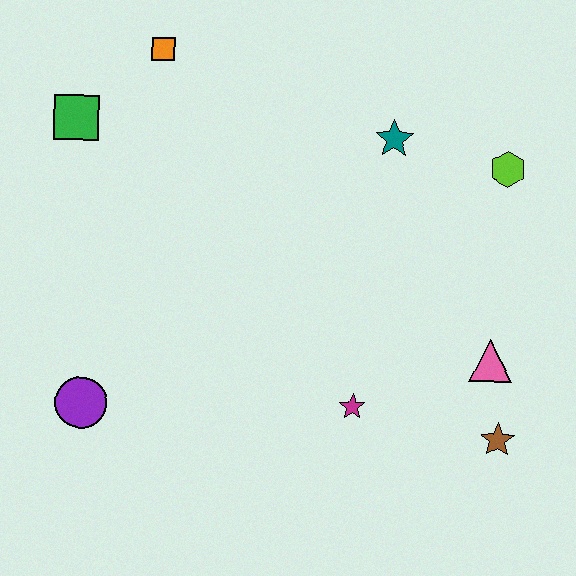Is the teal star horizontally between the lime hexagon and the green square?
Yes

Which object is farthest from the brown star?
The green square is farthest from the brown star.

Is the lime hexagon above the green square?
No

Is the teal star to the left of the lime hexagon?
Yes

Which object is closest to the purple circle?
The magenta star is closest to the purple circle.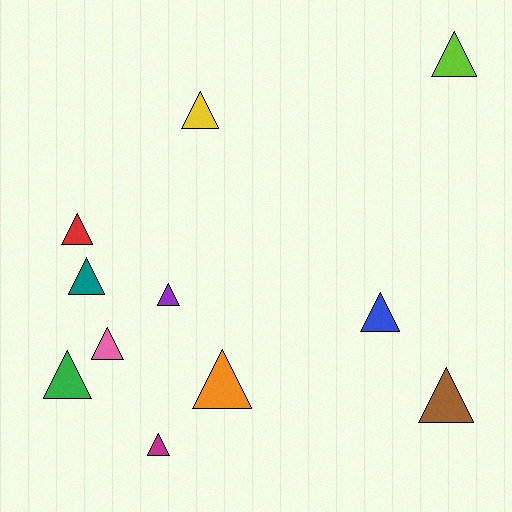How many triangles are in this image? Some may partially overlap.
There are 11 triangles.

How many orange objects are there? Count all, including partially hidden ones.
There is 1 orange object.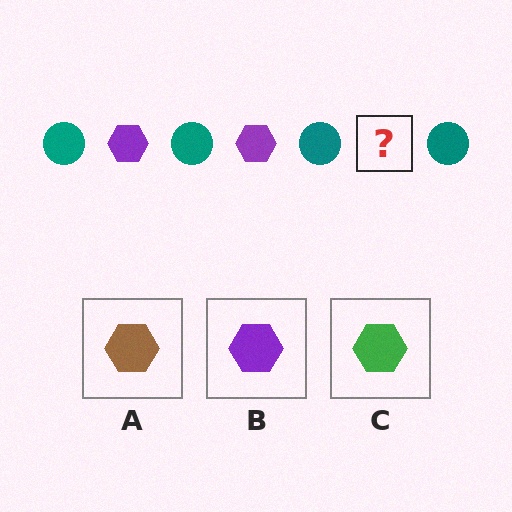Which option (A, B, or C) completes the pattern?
B.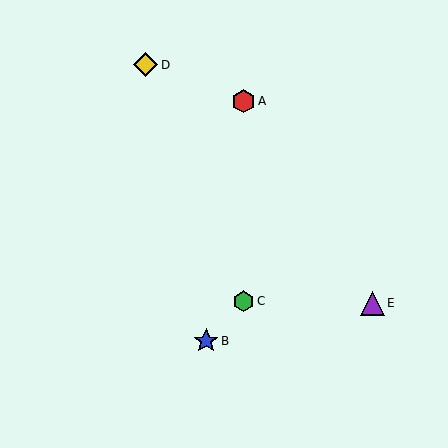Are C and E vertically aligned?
No, C is at x≈243 and E is at x≈372.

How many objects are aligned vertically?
2 objects (A, C) are aligned vertically.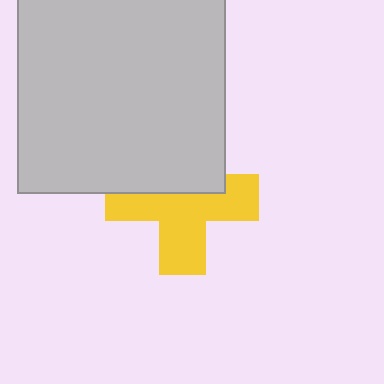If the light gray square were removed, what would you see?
You would see the complete yellow cross.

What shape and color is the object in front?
The object in front is a light gray square.